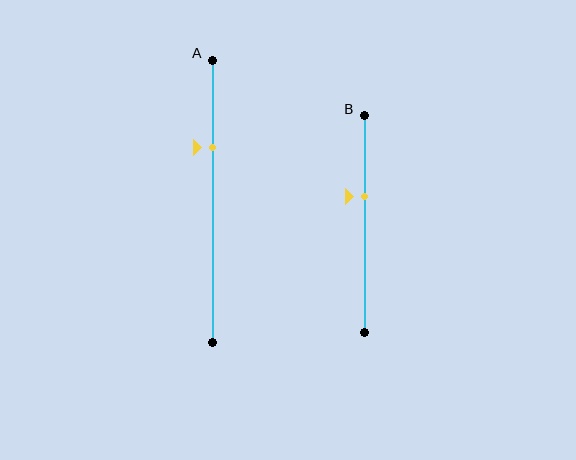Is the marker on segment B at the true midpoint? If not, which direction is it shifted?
No, the marker on segment B is shifted upward by about 13% of the segment length.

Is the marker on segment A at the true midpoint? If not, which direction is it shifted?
No, the marker on segment A is shifted upward by about 19% of the segment length.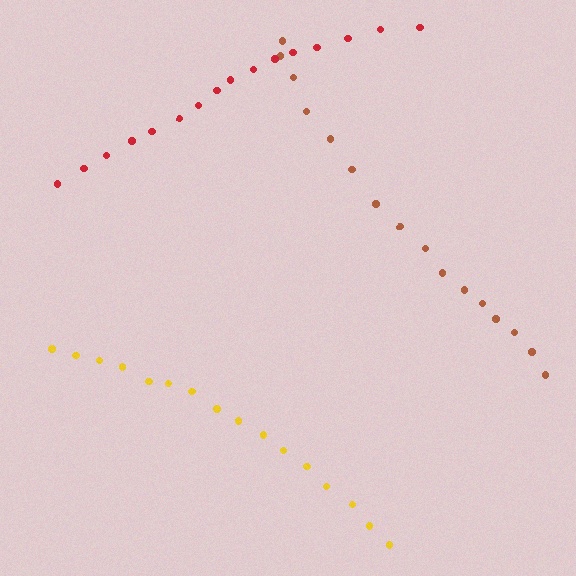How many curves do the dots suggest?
There are 3 distinct paths.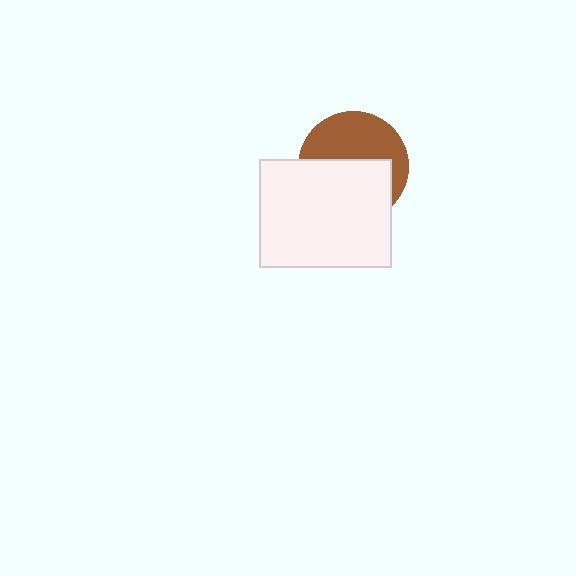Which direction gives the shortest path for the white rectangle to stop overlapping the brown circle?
Moving down gives the shortest separation.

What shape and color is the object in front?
The object in front is a white rectangle.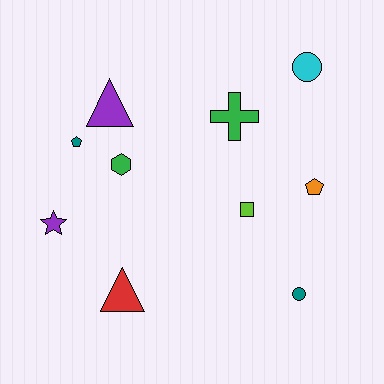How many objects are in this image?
There are 10 objects.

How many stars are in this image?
There is 1 star.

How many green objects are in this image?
There are 2 green objects.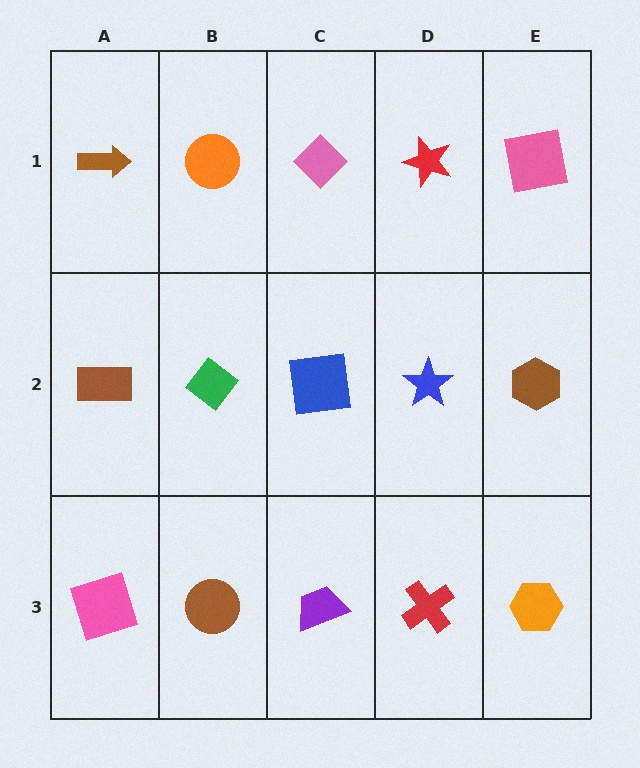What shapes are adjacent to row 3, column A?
A brown rectangle (row 2, column A), a brown circle (row 3, column B).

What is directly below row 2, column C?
A purple trapezoid.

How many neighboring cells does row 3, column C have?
3.